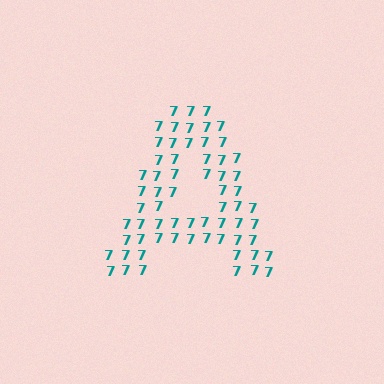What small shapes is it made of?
It is made of small digit 7's.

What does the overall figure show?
The overall figure shows the letter A.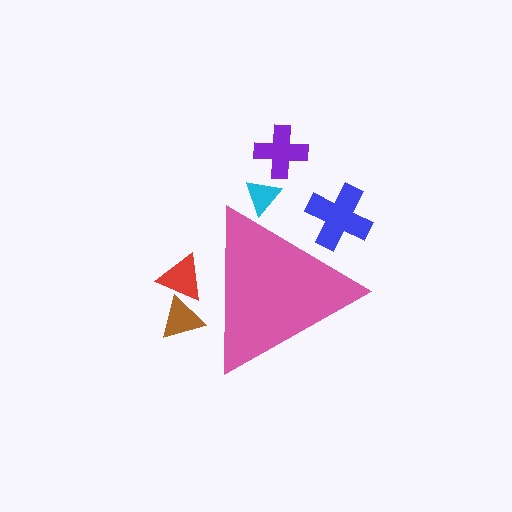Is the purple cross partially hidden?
No, the purple cross is fully visible.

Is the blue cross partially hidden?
Yes, the blue cross is partially hidden behind the pink triangle.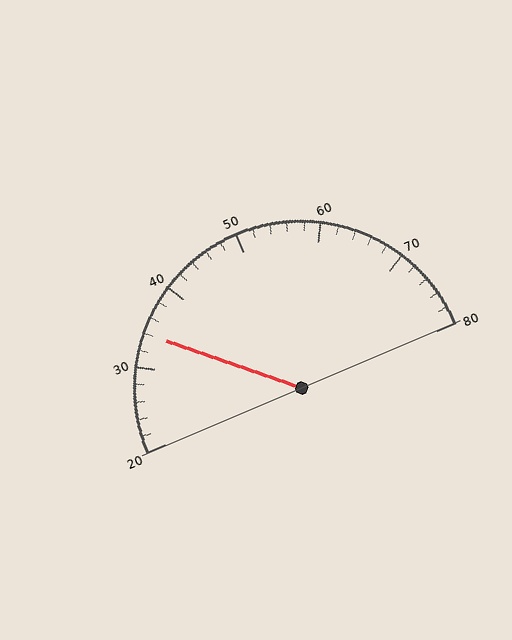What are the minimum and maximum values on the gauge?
The gauge ranges from 20 to 80.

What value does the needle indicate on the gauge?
The needle indicates approximately 34.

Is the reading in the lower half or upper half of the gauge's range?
The reading is in the lower half of the range (20 to 80).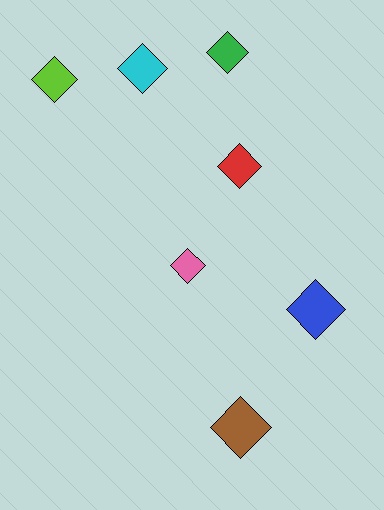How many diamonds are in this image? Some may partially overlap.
There are 7 diamonds.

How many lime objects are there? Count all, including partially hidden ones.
There is 1 lime object.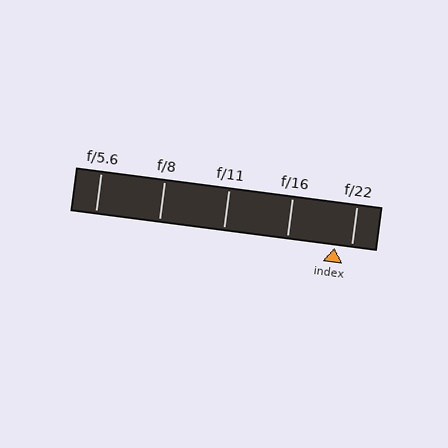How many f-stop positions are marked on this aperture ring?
There are 5 f-stop positions marked.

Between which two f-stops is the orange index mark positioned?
The index mark is between f/16 and f/22.